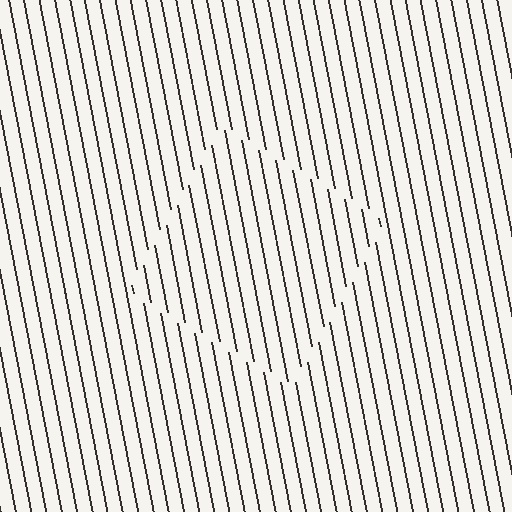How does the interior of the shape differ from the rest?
The interior of the shape contains the same grating, shifted by half a period — the contour is defined by the phase discontinuity where line-ends from the inner and outer gratings abut.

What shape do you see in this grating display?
An illusory square. The interior of the shape contains the same grating, shifted by half a period — the contour is defined by the phase discontinuity where line-ends from the inner and outer gratings abut.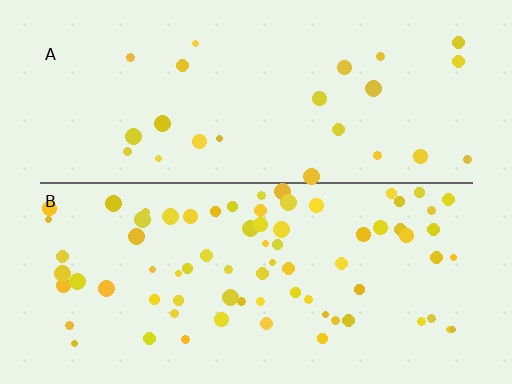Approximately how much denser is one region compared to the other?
Approximately 3.1× — region B over region A.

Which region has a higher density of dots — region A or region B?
B (the bottom).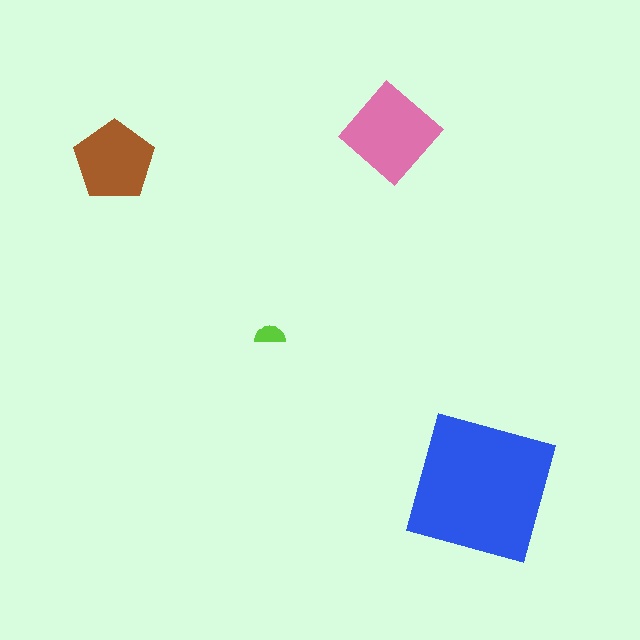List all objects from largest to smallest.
The blue square, the pink diamond, the brown pentagon, the lime semicircle.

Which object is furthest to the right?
The blue square is rightmost.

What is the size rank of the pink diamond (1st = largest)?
2nd.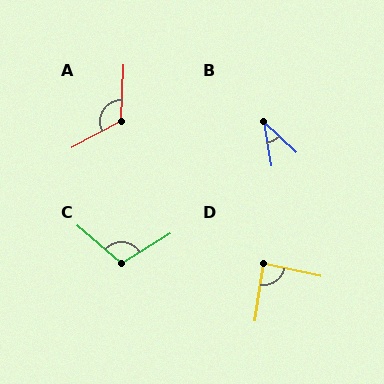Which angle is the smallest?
B, at approximately 38 degrees.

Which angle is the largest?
A, at approximately 121 degrees.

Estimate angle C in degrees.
Approximately 108 degrees.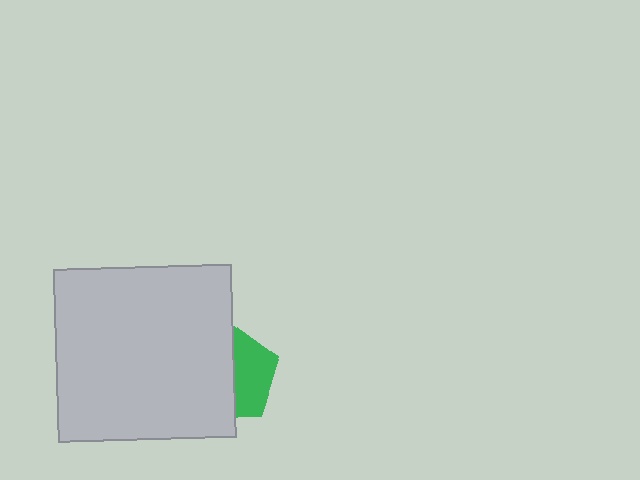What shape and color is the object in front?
The object in front is a light gray rectangle.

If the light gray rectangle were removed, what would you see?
You would see the complete green pentagon.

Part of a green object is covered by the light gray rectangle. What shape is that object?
It is a pentagon.